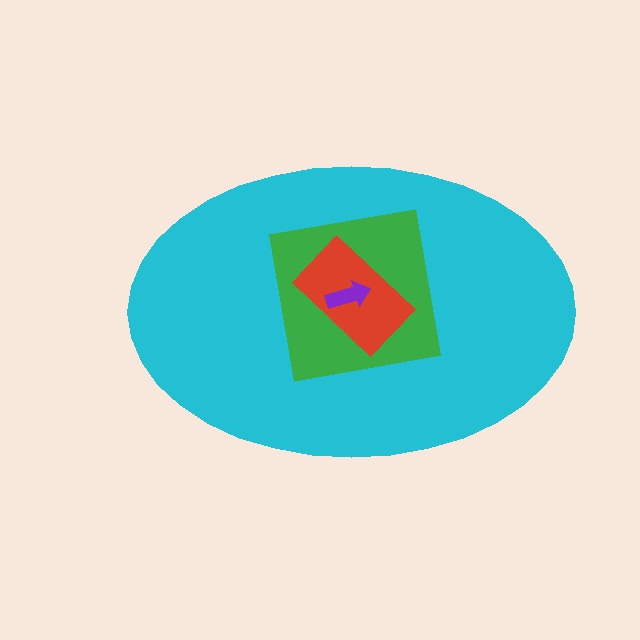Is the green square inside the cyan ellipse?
Yes.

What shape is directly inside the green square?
The red rectangle.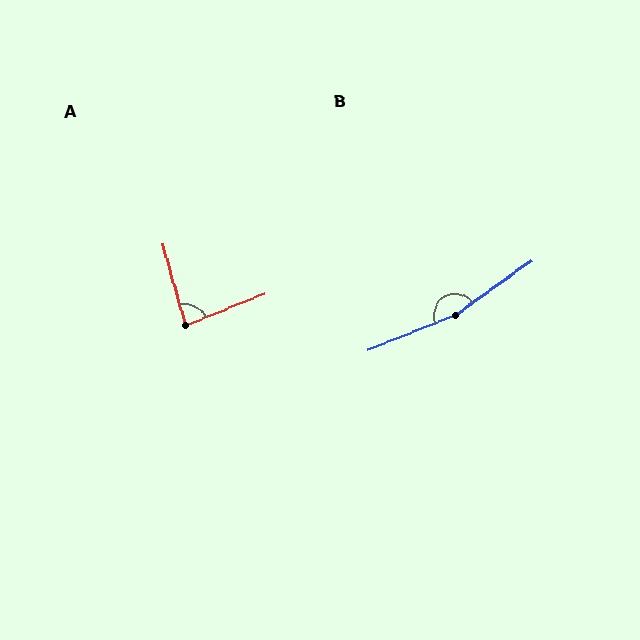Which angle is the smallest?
A, at approximately 84 degrees.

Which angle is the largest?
B, at approximately 166 degrees.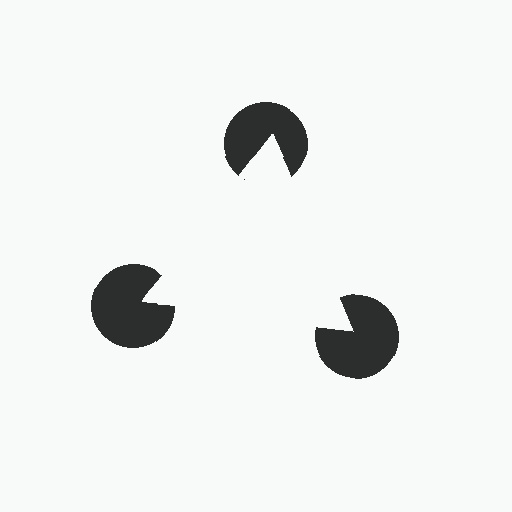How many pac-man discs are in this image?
There are 3 — one at each vertex of the illusory triangle.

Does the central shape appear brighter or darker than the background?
It typically appears slightly brighter than the background, even though no actual brightness change is drawn.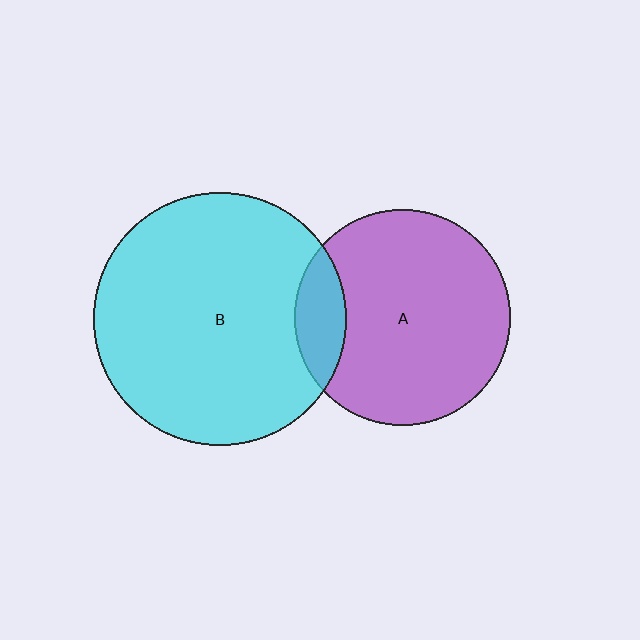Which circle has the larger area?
Circle B (cyan).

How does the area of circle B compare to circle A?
Approximately 1.4 times.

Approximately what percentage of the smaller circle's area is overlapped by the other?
Approximately 15%.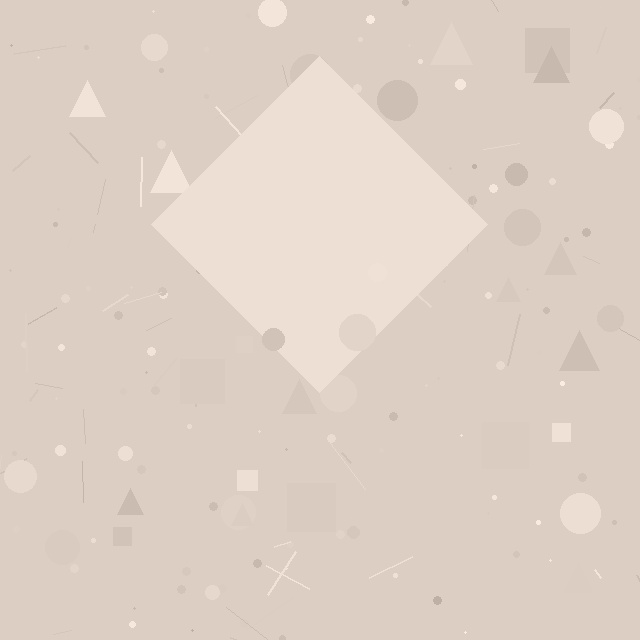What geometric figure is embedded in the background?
A diamond is embedded in the background.